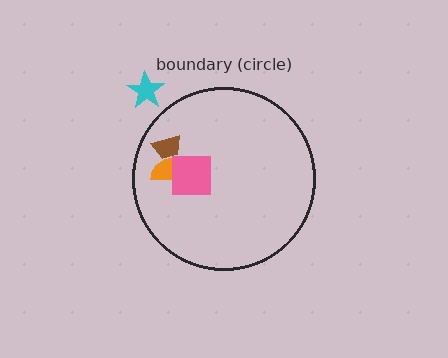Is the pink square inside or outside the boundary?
Inside.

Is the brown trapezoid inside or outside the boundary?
Inside.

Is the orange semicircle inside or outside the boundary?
Inside.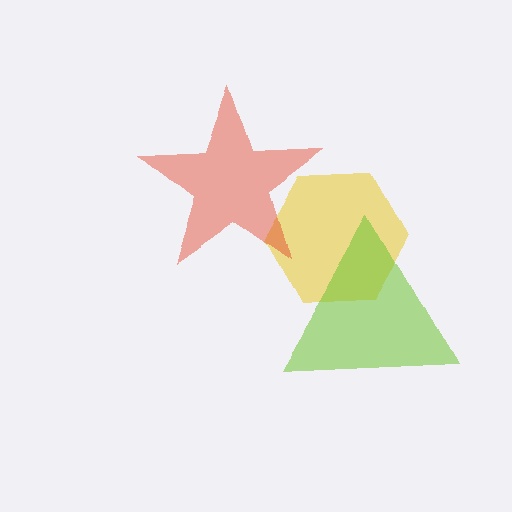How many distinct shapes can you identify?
There are 3 distinct shapes: a yellow hexagon, a lime triangle, a red star.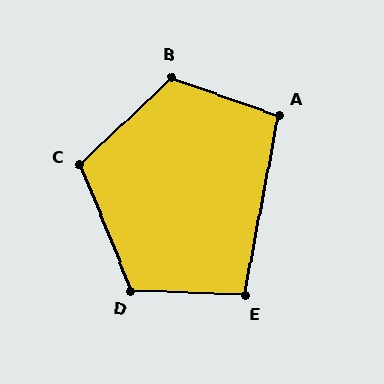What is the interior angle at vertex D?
Approximately 114 degrees (obtuse).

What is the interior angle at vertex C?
Approximately 111 degrees (obtuse).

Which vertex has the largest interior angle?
B, at approximately 118 degrees.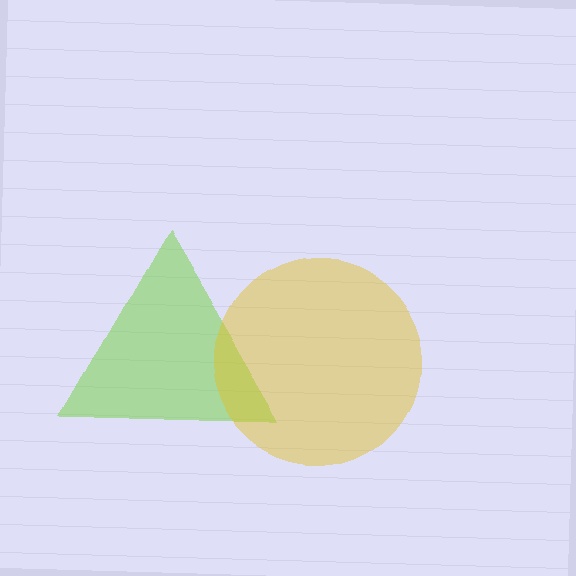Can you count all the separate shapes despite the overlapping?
Yes, there are 2 separate shapes.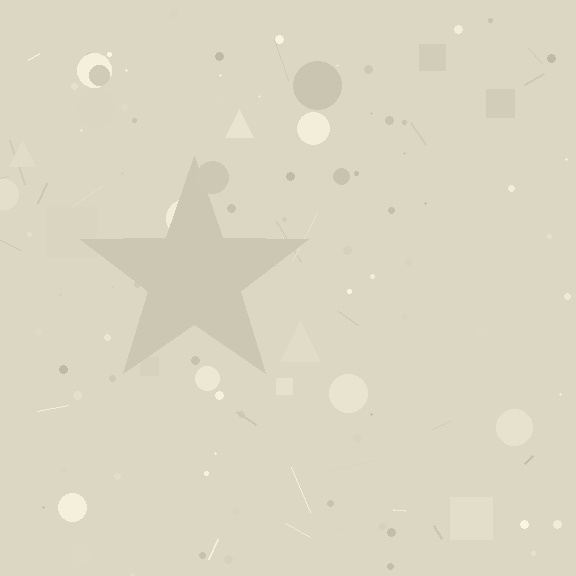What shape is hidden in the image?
A star is hidden in the image.